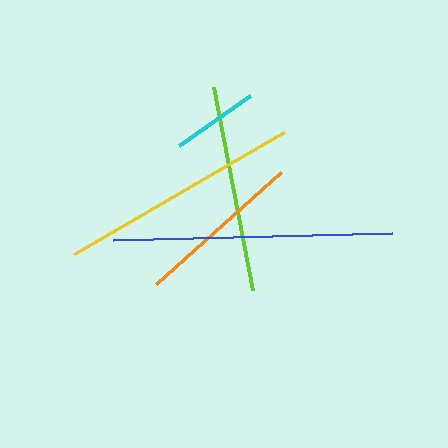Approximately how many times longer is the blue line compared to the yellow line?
The blue line is approximately 1.1 times the length of the yellow line.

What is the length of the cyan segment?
The cyan segment is approximately 87 pixels long.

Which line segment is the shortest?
The cyan line is the shortest at approximately 87 pixels.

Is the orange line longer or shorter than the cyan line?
The orange line is longer than the cyan line.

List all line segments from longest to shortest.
From longest to shortest: blue, yellow, lime, orange, cyan.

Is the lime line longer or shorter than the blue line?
The blue line is longer than the lime line.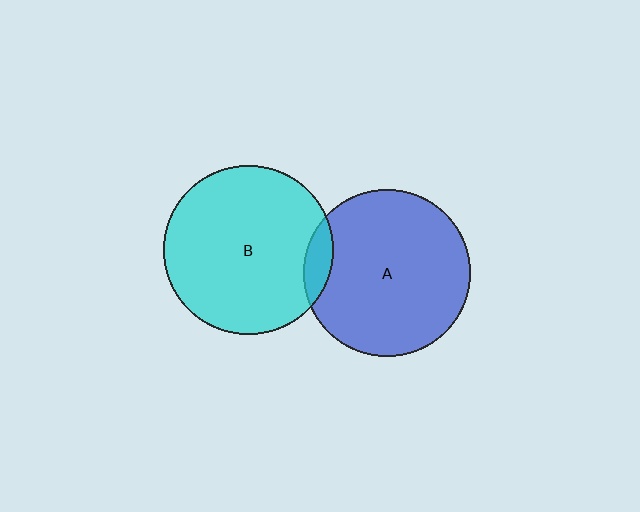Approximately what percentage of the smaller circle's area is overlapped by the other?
Approximately 10%.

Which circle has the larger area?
Circle B (cyan).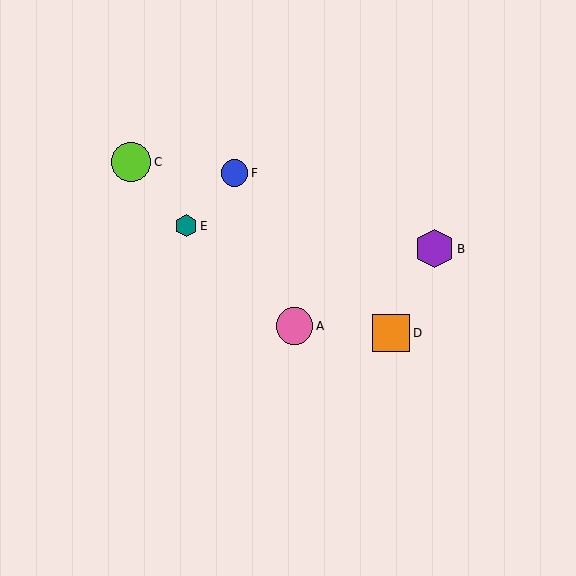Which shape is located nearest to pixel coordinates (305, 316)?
The pink circle (labeled A) at (295, 326) is nearest to that location.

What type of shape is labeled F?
Shape F is a blue circle.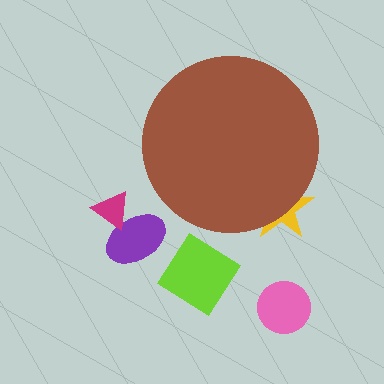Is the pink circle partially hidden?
No, the pink circle is fully visible.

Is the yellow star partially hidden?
Yes, the yellow star is partially hidden behind the brown circle.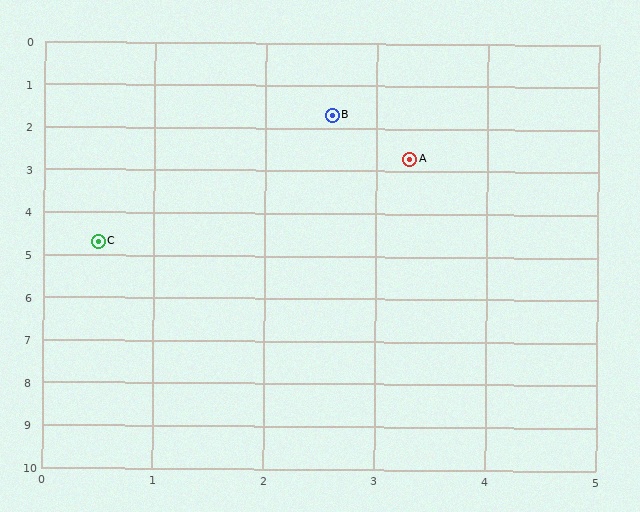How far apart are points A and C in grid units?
Points A and C are about 3.4 grid units apart.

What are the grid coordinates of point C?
Point C is at approximately (0.5, 4.7).